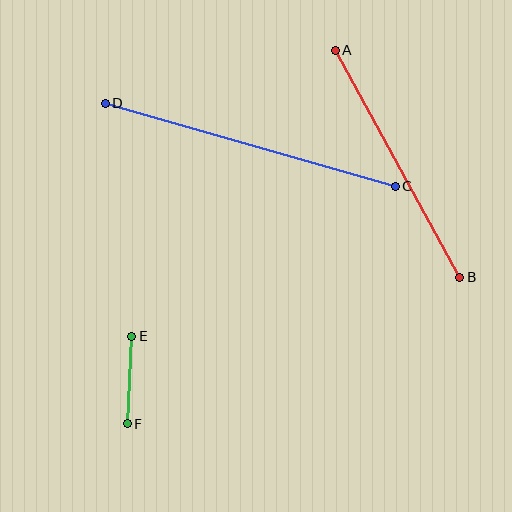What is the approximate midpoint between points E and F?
The midpoint is at approximately (129, 380) pixels.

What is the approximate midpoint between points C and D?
The midpoint is at approximately (250, 145) pixels.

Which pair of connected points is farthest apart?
Points C and D are farthest apart.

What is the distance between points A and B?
The distance is approximately 259 pixels.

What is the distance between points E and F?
The distance is approximately 87 pixels.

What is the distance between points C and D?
The distance is approximately 302 pixels.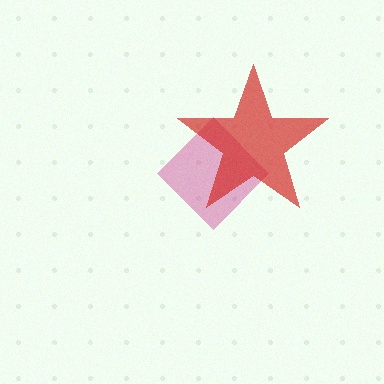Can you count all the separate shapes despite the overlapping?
Yes, there are 2 separate shapes.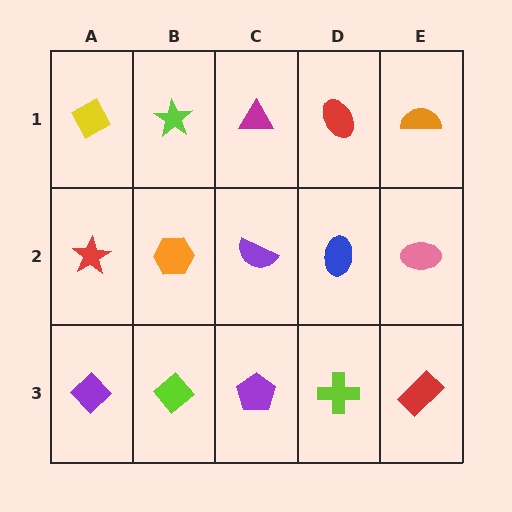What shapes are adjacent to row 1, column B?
An orange hexagon (row 2, column B), a yellow diamond (row 1, column A), a magenta triangle (row 1, column C).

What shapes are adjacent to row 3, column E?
A pink ellipse (row 2, column E), a lime cross (row 3, column D).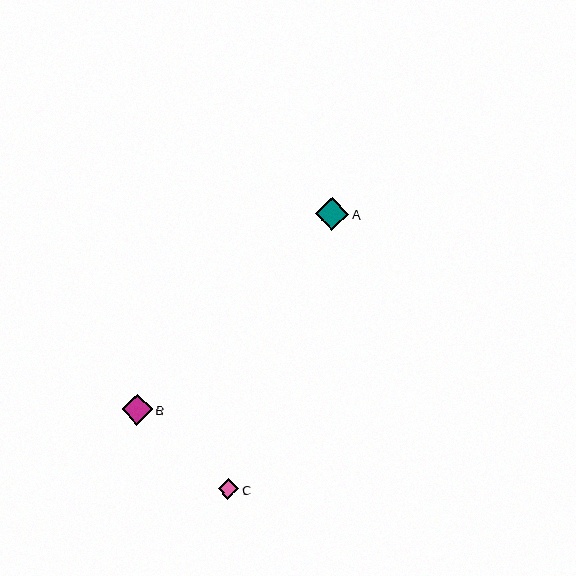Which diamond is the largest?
Diamond A is the largest with a size of approximately 33 pixels.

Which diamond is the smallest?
Diamond C is the smallest with a size of approximately 20 pixels.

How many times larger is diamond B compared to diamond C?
Diamond B is approximately 1.5 times the size of diamond C.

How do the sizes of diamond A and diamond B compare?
Diamond A and diamond B are approximately the same size.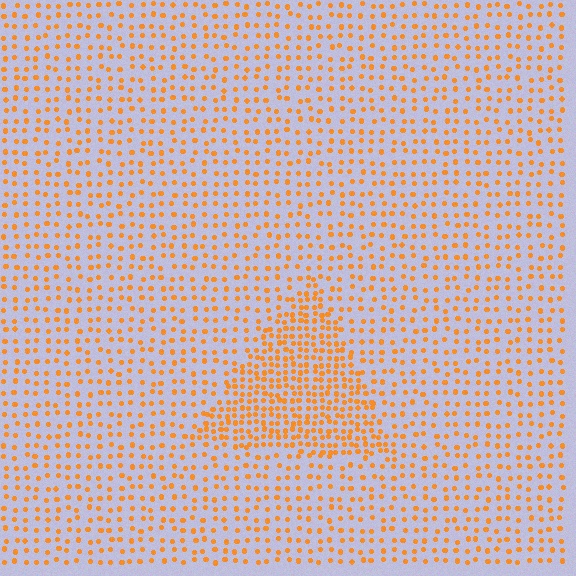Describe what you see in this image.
The image contains small orange elements arranged at two different densities. A triangle-shaped region is visible where the elements are more densely packed than the surrounding area.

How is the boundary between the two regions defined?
The boundary is defined by a change in element density (approximately 2.1x ratio). All elements are the same color, size, and shape.